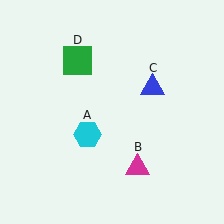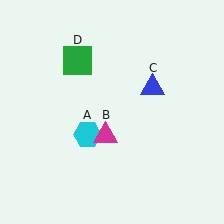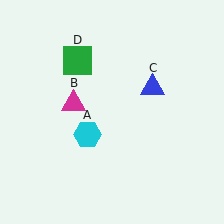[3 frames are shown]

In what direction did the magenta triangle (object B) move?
The magenta triangle (object B) moved up and to the left.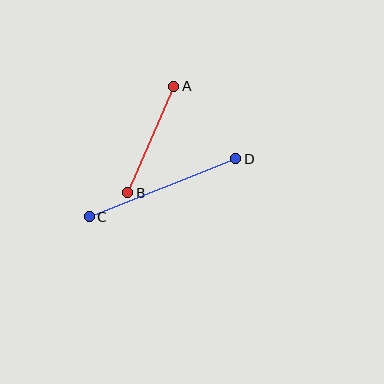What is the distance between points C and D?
The distance is approximately 158 pixels.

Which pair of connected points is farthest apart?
Points C and D are farthest apart.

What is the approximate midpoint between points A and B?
The midpoint is at approximately (151, 139) pixels.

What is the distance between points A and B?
The distance is approximately 116 pixels.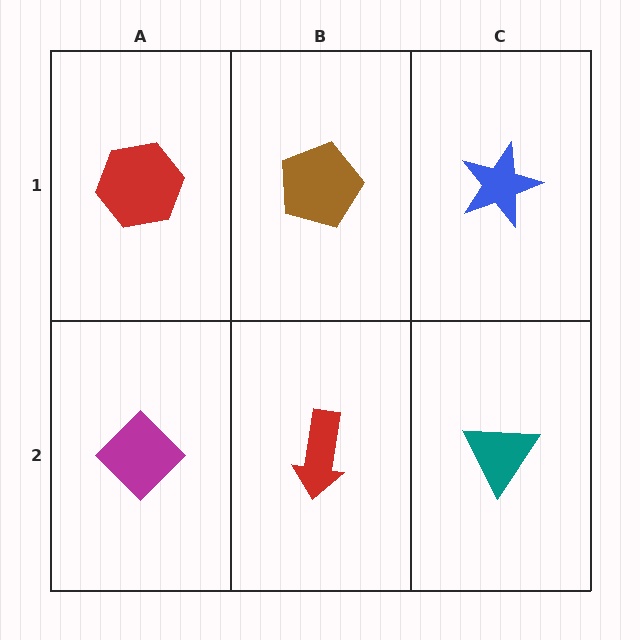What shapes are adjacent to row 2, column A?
A red hexagon (row 1, column A), a red arrow (row 2, column B).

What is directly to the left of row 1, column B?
A red hexagon.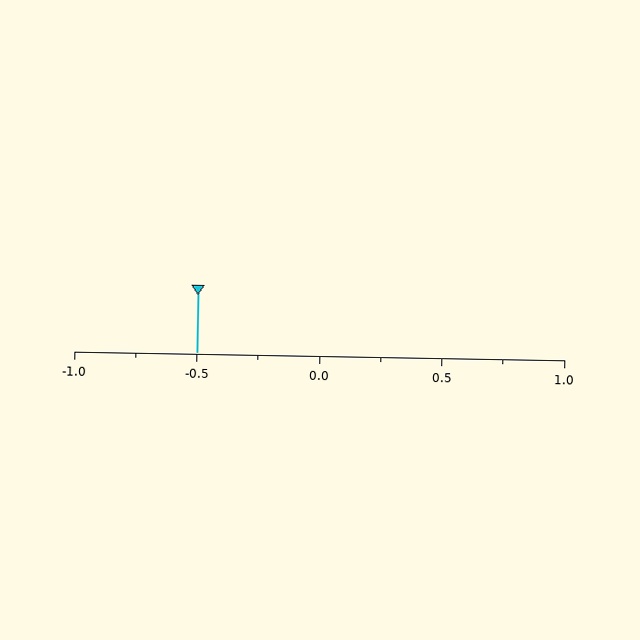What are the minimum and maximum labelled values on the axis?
The axis runs from -1.0 to 1.0.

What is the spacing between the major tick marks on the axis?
The major ticks are spaced 0.5 apart.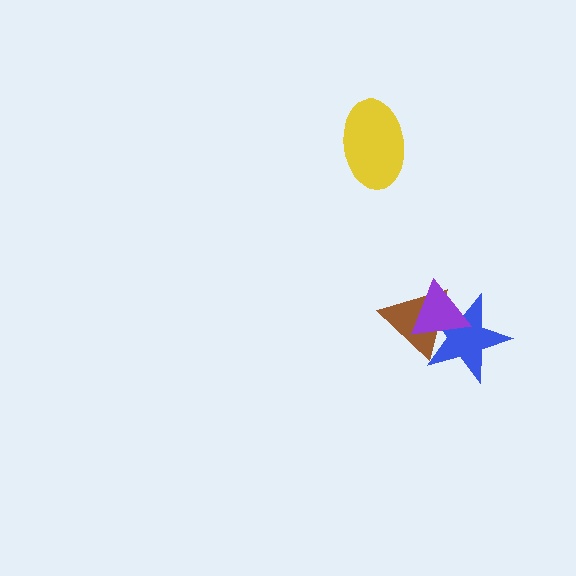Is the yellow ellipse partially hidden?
No, no other shape covers it.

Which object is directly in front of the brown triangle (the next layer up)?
The blue star is directly in front of the brown triangle.